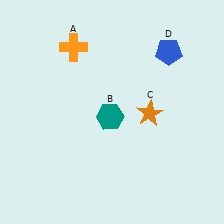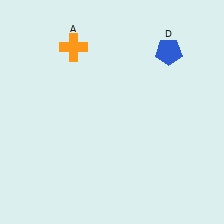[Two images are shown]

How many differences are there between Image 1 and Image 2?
There are 2 differences between the two images.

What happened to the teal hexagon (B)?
The teal hexagon (B) was removed in Image 2. It was in the bottom-left area of Image 1.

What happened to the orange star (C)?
The orange star (C) was removed in Image 2. It was in the bottom-right area of Image 1.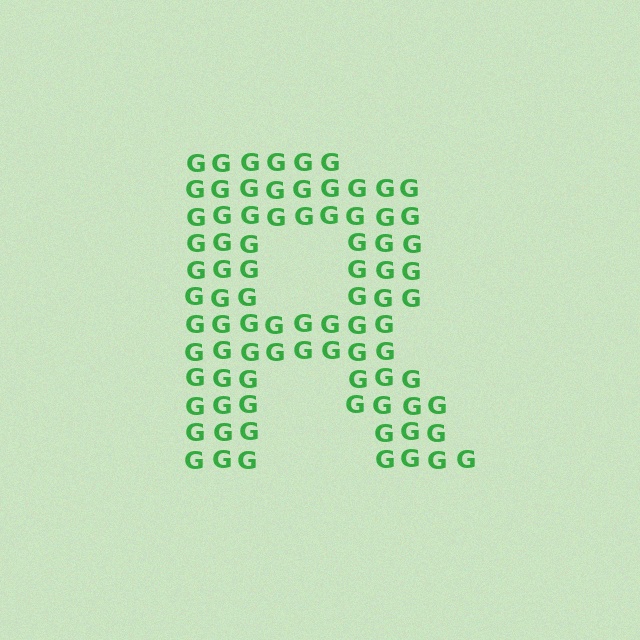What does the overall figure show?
The overall figure shows the letter R.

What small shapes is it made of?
It is made of small letter G's.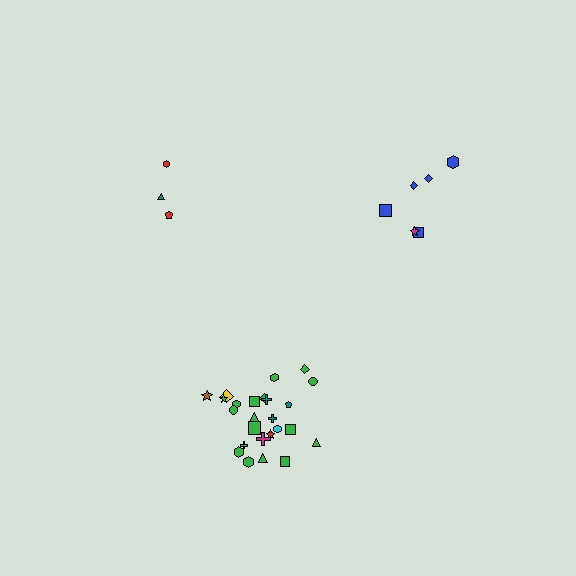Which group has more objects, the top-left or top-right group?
The top-right group.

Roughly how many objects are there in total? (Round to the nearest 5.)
Roughly 35 objects in total.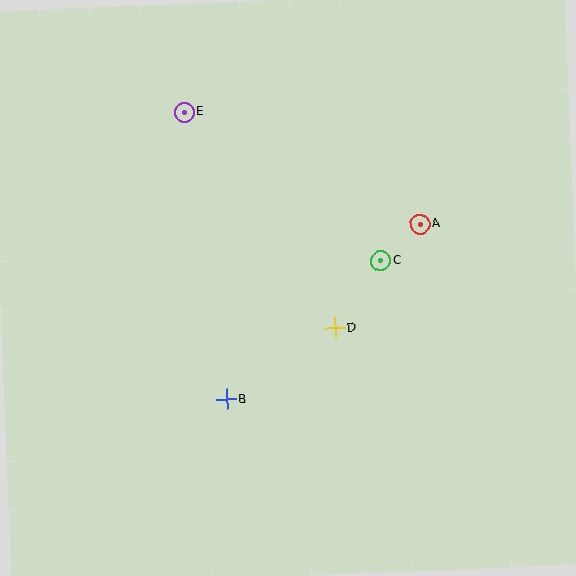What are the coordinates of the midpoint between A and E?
The midpoint between A and E is at (302, 168).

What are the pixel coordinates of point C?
Point C is at (381, 260).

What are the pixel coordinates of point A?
Point A is at (420, 224).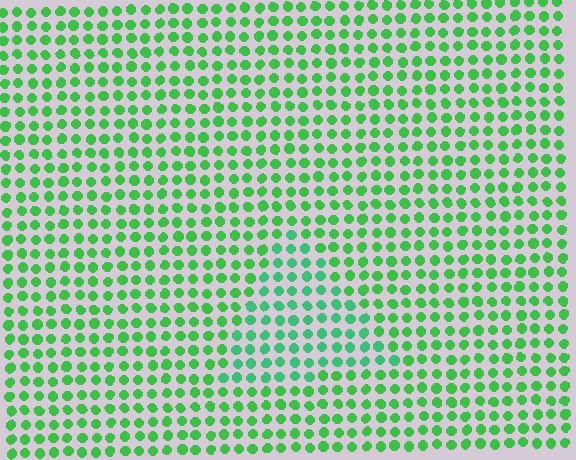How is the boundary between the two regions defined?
The boundary is defined purely by a slight shift in hue (about 23 degrees). Spacing, size, and orientation are identical on both sides.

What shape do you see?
I see a triangle.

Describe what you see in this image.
The image is filled with small green elements in a uniform arrangement. A triangle-shaped region is visible where the elements are tinted to a slightly different hue, forming a subtle color boundary.